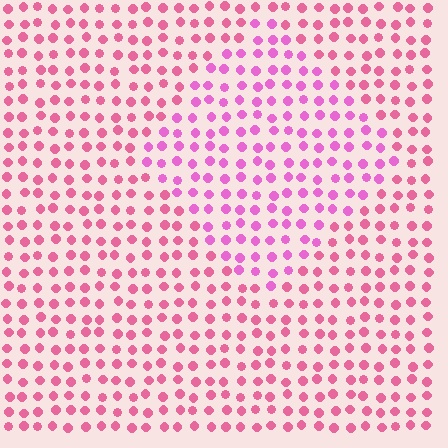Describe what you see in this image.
The image is filled with small pink elements in a uniform arrangement. A diamond-shaped region is visible where the elements are tinted to a slightly different hue, forming a subtle color boundary.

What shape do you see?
I see a diamond.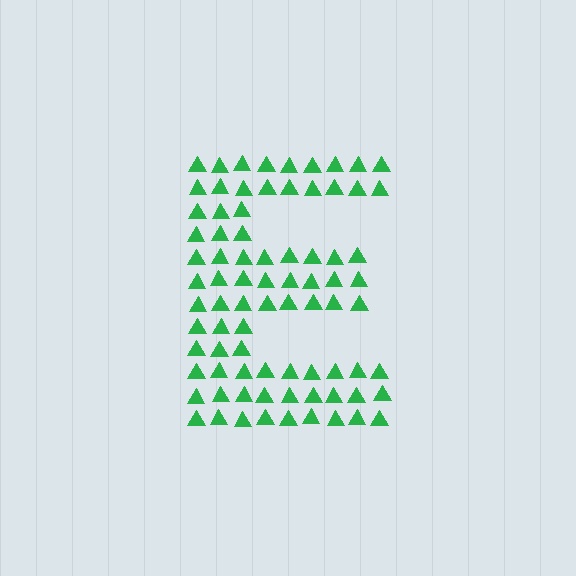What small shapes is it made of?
It is made of small triangles.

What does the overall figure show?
The overall figure shows the letter E.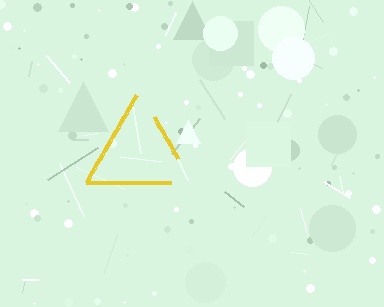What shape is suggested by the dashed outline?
The dashed outline suggests a triangle.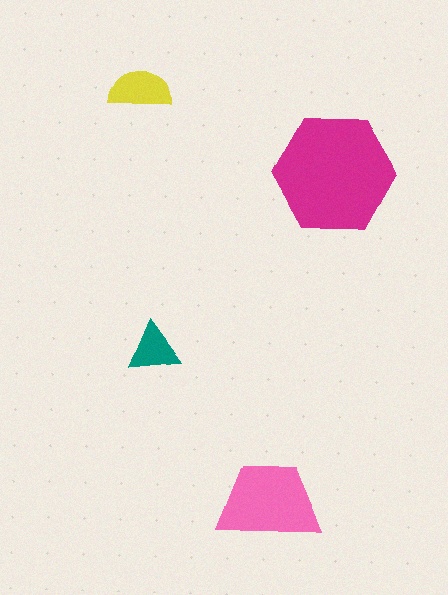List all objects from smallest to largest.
The teal triangle, the yellow semicircle, the pink trapezoid, the magenta hexagon.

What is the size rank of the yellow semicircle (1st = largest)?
3rd.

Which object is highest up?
The yellow semicircle is topmost.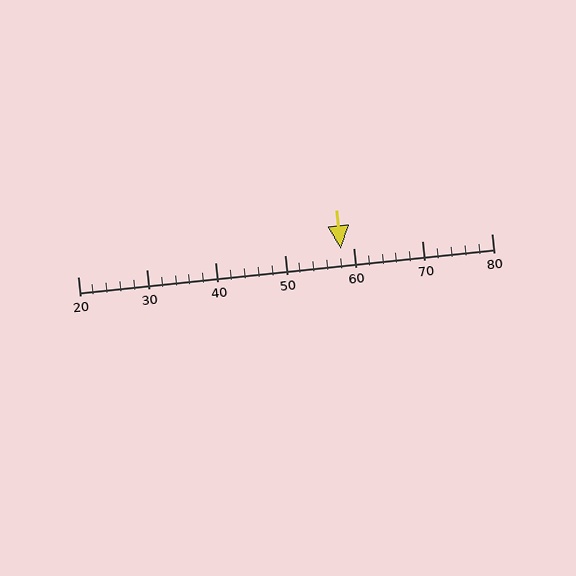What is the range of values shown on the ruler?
The ruler shows values from 20 to 80.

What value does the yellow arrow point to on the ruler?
The yellow arrow points to approximately 58.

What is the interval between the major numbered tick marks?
The major tick marks are spaced 10 units apart.